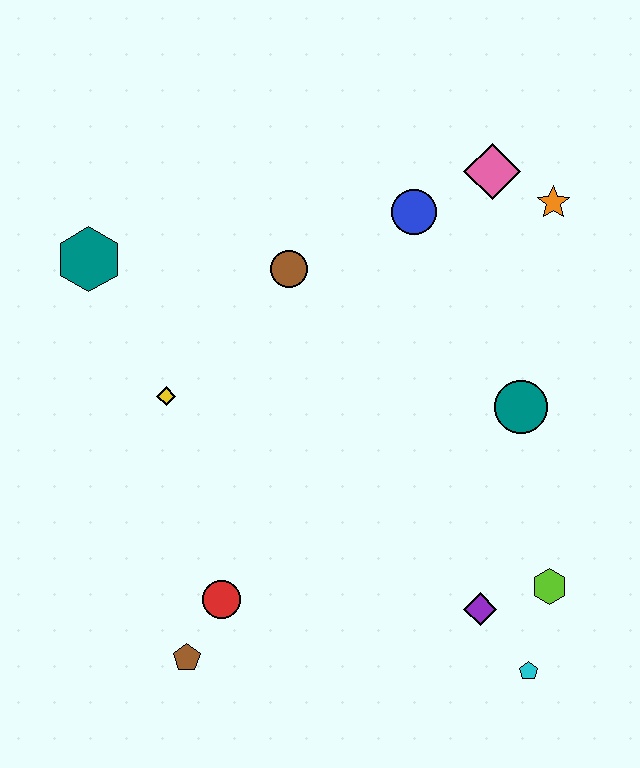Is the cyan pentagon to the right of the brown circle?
Yes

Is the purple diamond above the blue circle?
No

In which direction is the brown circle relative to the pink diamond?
The brown circle is to the left of the pink diamond.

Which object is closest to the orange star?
The pink diamond is closest to the orange star.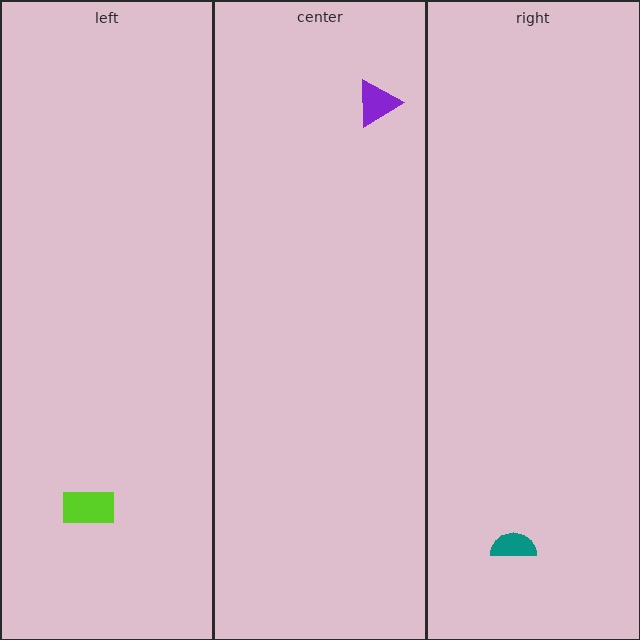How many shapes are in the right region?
1.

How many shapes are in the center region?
1.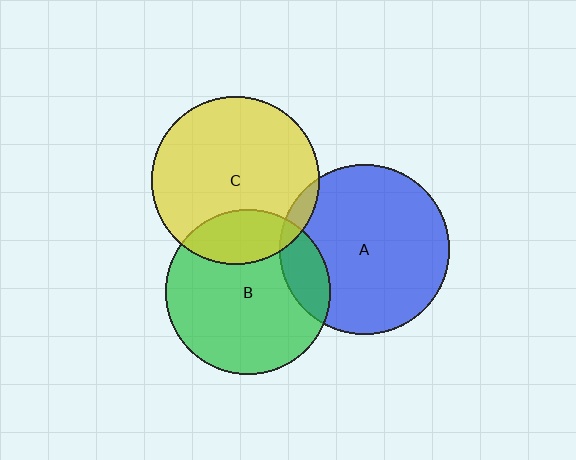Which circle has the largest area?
Circle A (blue).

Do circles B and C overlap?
Yes.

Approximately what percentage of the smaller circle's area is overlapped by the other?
Approximately 20%.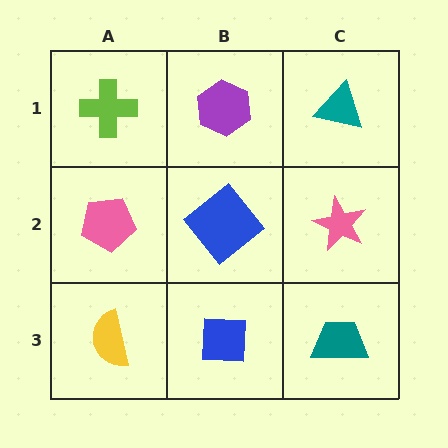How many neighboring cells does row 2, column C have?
3.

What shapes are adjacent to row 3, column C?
A pink star (row 2, column C), a blue square (row 3, column B).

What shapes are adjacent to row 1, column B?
A blue diamond (row 2, column B), a lime cross (row 1, column A), a teal triangle (row 1, column C).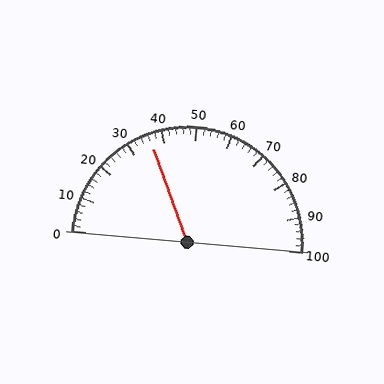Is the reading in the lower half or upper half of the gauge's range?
The reading is in the lower half of the range (0 to 100).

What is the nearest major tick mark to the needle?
The nearest major tick mark is 40.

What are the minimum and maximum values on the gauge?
The gauge ranges from 0 to 100.